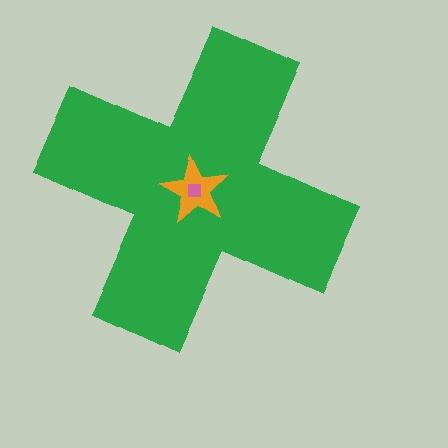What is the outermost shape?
The green cross.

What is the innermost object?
The pink square.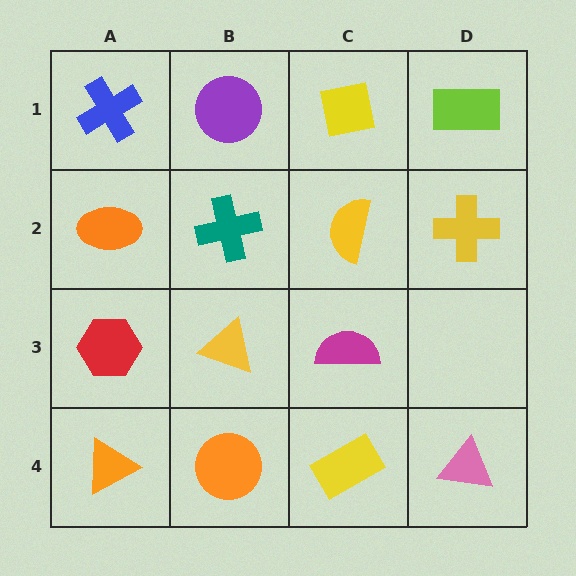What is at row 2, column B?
A teal cross.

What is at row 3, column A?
A red hexagon.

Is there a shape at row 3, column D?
No, that cell is empty.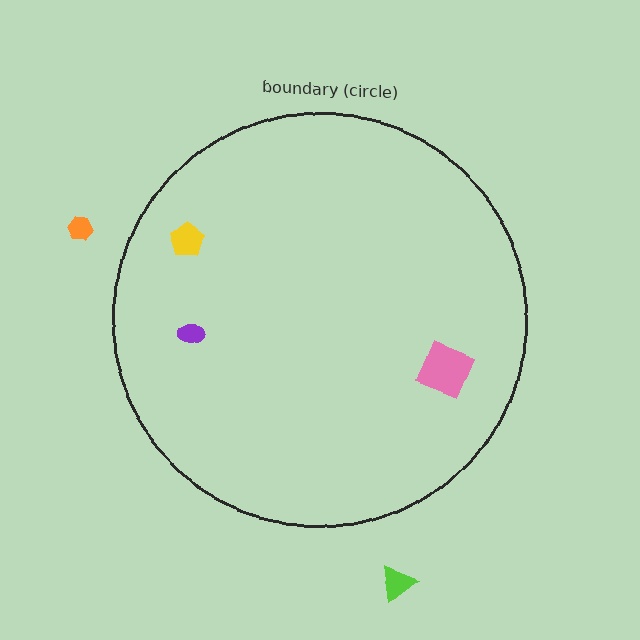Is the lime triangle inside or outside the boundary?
Outside.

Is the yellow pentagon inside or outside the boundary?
Inside.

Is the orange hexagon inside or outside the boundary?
Outside.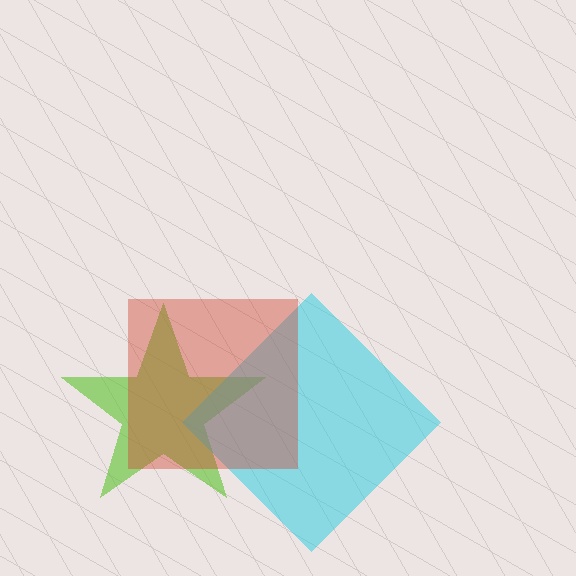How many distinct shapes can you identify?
There are 3 distinct shapes: a lime star, a cyan diamond, a red square.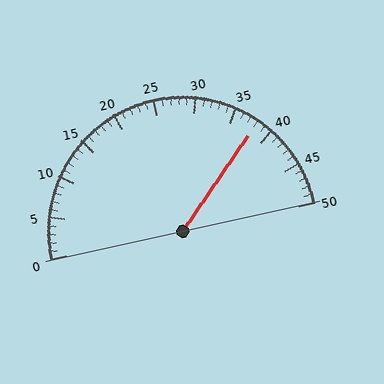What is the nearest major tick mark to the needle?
The nearest major tick mark is 40.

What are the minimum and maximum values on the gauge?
The gauge ranges from 0 to 50.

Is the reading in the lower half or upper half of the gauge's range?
The reading is in the upper half of the range (0 to 50).